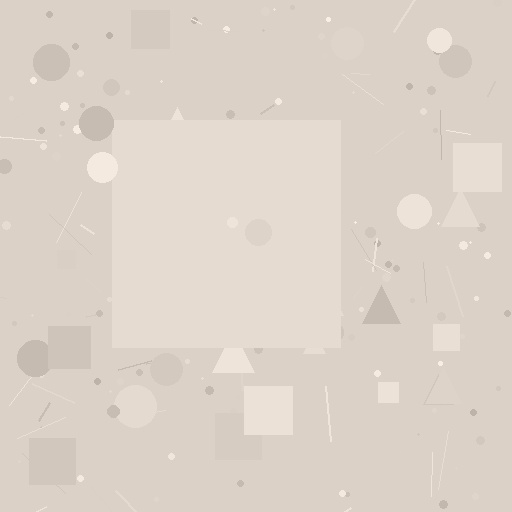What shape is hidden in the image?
A square is hidden in the image.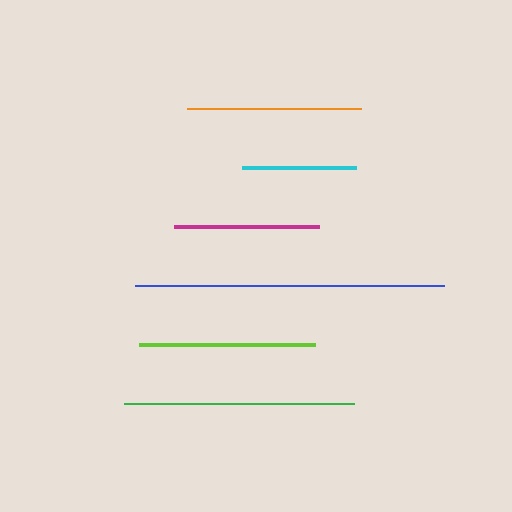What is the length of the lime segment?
The lime segment is approximately 176 pixels long.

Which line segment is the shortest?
The cyan line is the shortest at approximately 114 pixels.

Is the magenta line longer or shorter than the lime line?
The lime line is longer than the magenta line.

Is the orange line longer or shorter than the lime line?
The lime line is longer than the orange line.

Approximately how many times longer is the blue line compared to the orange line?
The blue line is approximately 1.8 times the length of the orange line.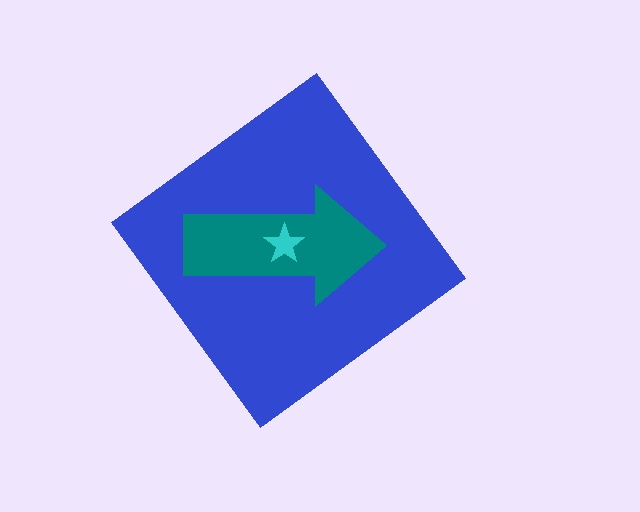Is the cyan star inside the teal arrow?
Yes.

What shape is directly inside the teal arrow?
The cyan star.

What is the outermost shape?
The blue diamond.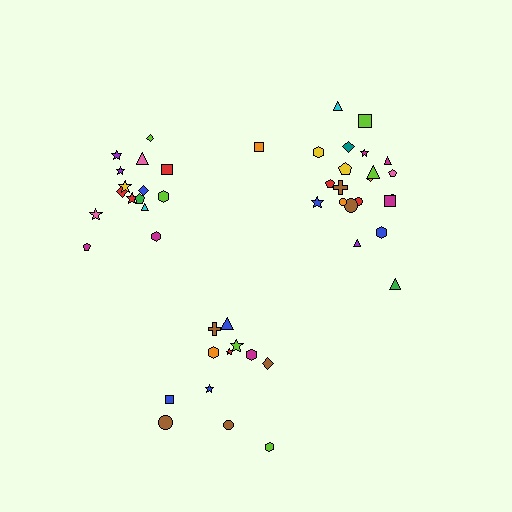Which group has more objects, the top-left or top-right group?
The top-right group.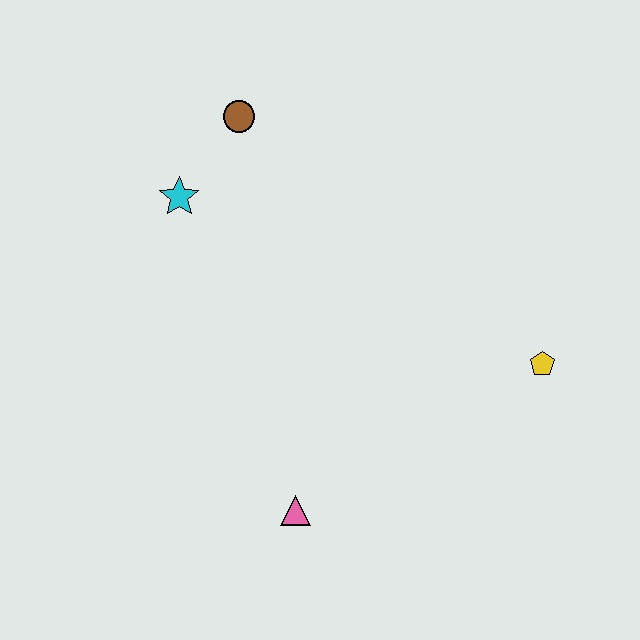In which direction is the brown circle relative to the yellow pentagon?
The brown circle is to the left of the yellow pentagon.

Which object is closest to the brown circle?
The cyan star is closest to the brown circle.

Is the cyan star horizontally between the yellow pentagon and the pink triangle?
No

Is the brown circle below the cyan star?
No